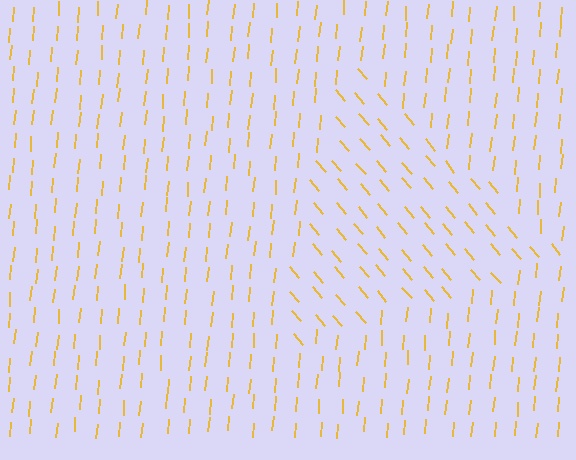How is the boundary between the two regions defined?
The boundary is defined purely by a change in line orientation (approximately 45 degrees difference). All lines are the same color and thickness.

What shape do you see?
I see a triangle.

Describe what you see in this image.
The image is filled with small yellow line segments. A triangle region in the image has lines oriented differently from the surrounding lines, creating a visible texture boundary.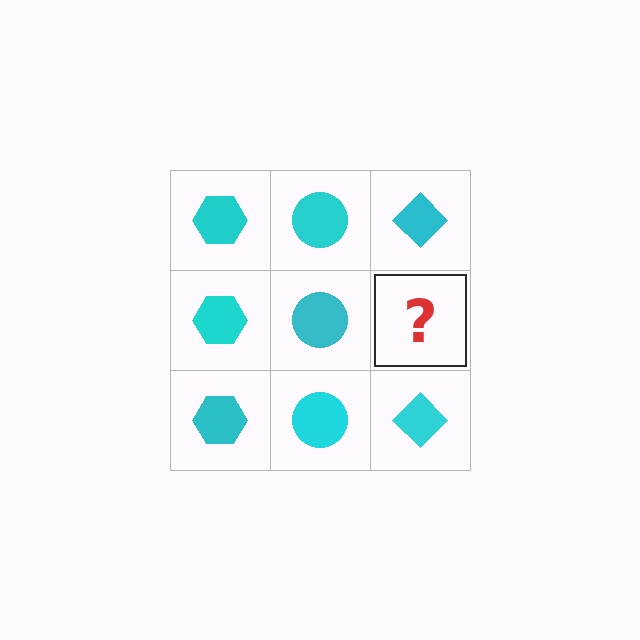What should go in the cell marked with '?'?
The missing cell should contain a cyan diamond.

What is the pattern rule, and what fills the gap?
The rule is that each column has a consistent shape. The gap should be filled with a cyan diamond.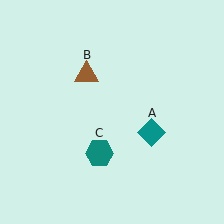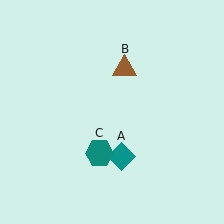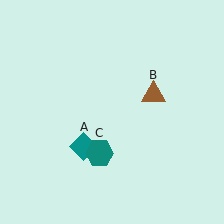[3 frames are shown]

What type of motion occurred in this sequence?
The teal diamond (object A), brown triangle (object B) rotated clockwise around the center of the scene.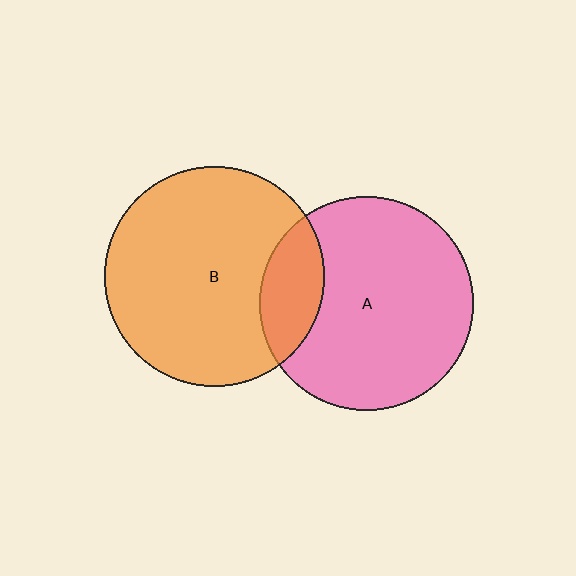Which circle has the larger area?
Circle B (orange).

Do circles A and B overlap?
Yes.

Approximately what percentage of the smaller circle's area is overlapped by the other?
Approximately 20%.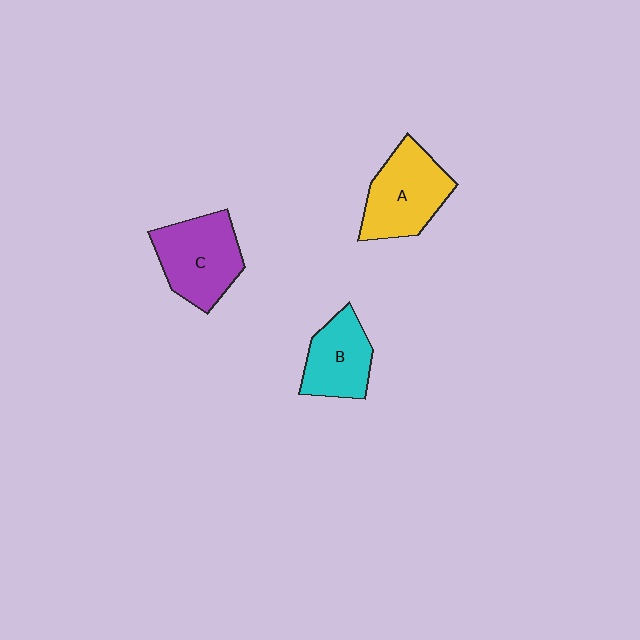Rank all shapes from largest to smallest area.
From largest to smallest: C (purple), A (yellow), B (cyan).